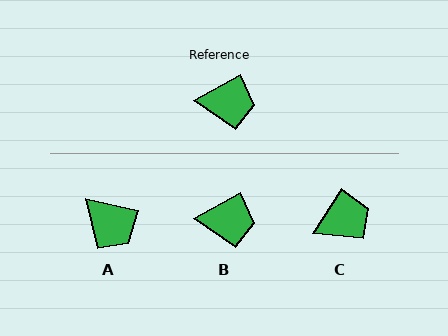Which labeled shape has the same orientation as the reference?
B.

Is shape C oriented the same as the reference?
No, it is off by about 29 degrees.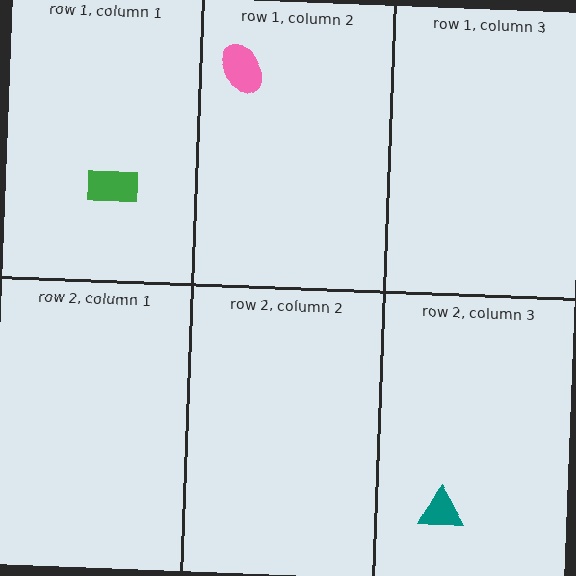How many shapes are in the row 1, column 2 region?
1.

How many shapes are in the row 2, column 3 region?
1.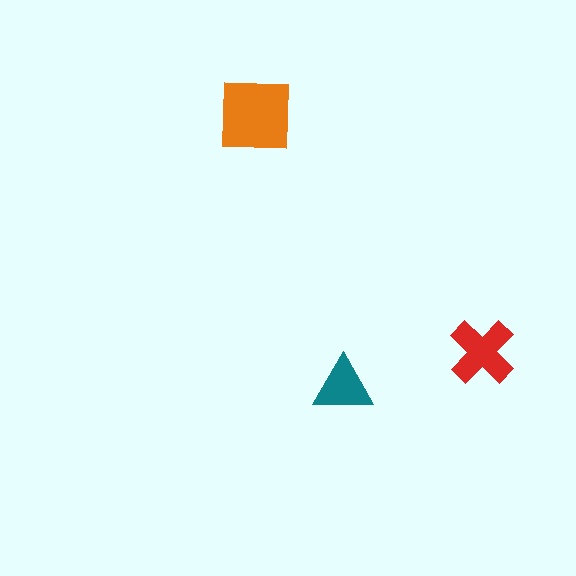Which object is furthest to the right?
The red cross is rightmost.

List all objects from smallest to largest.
The teal triangle, the red cross, the orange square.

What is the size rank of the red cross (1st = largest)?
2nd.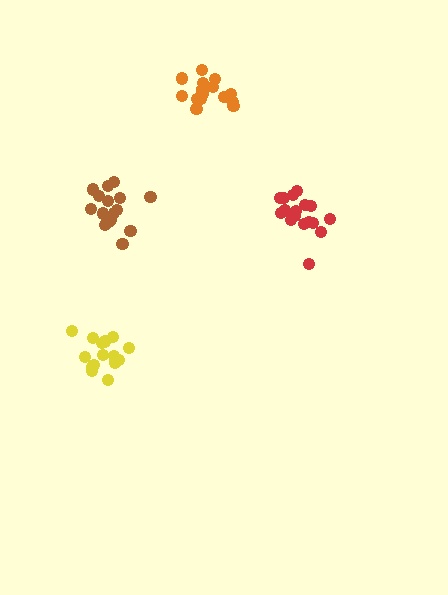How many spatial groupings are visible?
There are 4 spatial groupings.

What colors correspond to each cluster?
The clusters are colored: red, yellow, orange, brown.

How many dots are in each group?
Group 1: 17 dots, Group 2: 15 dots, Group 3: 15 dots, Group 4: 16 dots (63 total).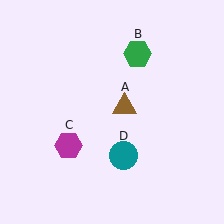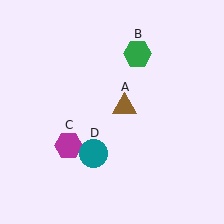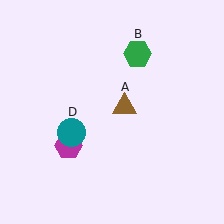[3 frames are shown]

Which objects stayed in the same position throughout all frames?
Brown triangle (object A) and green hexagon (object B) and magenta hexagon (object C) remained stationary.